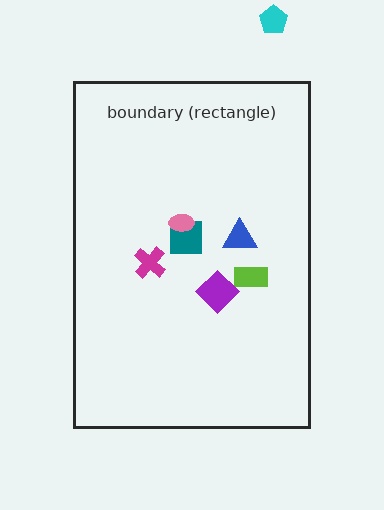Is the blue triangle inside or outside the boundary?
Inside.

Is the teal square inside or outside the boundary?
Inside.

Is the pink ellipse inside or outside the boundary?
Inside.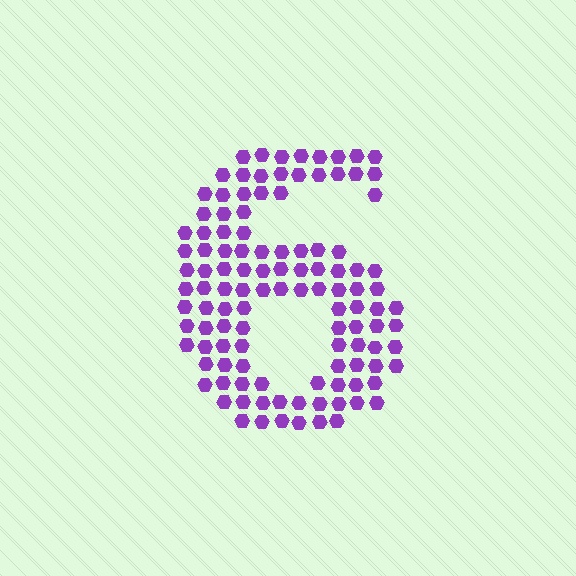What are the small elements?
The small elements are hexagons.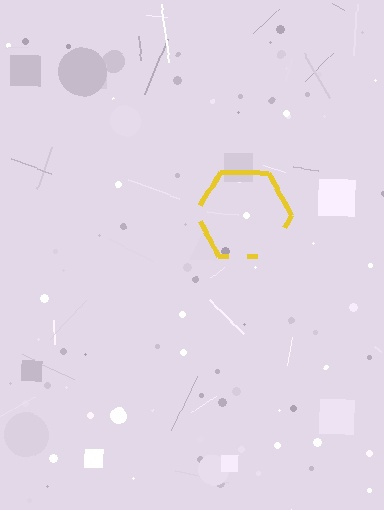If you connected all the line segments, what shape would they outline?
They would outline a hexagon.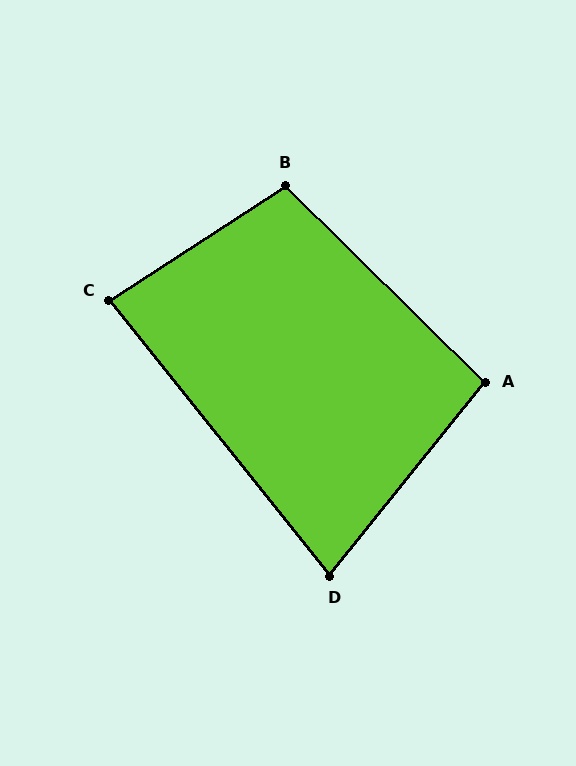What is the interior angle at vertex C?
Approximately 84 degrees (acute).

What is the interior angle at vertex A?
Approximately 96 degrees (obtuse).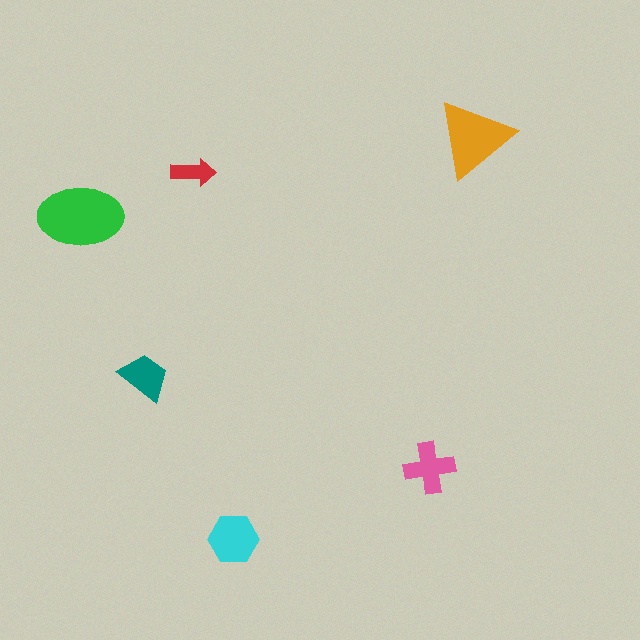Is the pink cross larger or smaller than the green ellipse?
Smaller.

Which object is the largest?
The green ellipse.